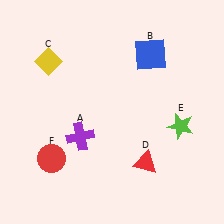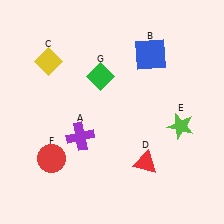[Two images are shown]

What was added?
A green diamond (G) was added in Image 2.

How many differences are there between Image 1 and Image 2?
There is 1 difference between the two images.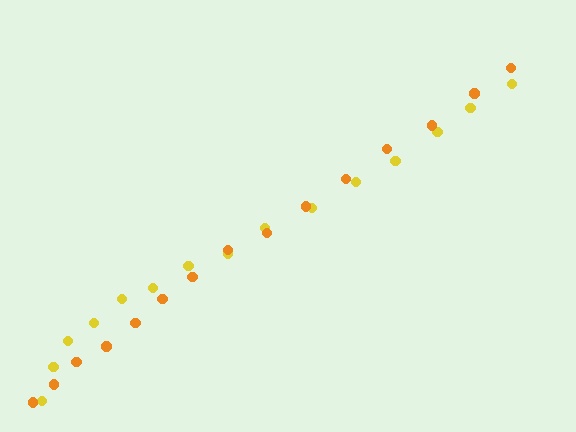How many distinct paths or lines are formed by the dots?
There are 2 distinct paths.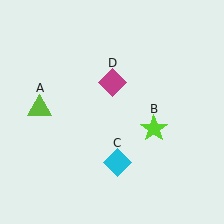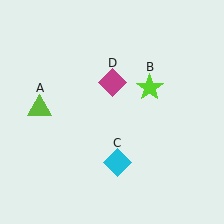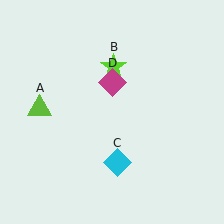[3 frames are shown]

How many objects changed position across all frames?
1 object changed position: lime star (object B).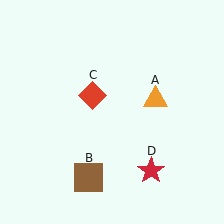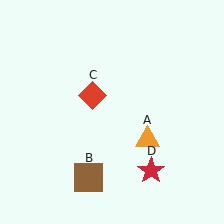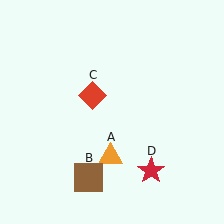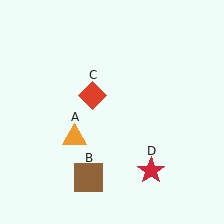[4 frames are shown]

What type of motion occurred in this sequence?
The orange triangle (object A) rotated clockwise around the center of the scene.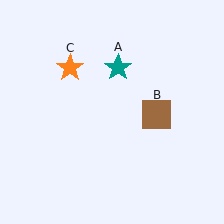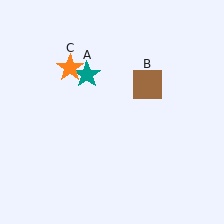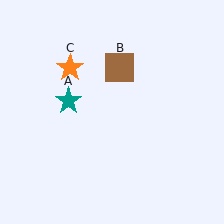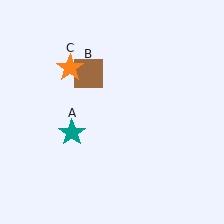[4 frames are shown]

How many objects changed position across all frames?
2 objects changed position: teal star (object A), brown square (object B).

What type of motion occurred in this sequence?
The teal star (object A), brown square (object B) rotated counterclockwise around the center of the scene.